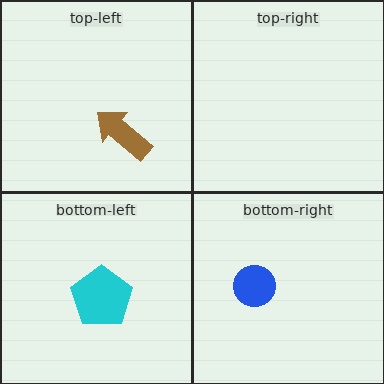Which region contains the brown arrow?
The top-left region.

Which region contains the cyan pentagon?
The bottom-left region.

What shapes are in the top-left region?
The brown arrow.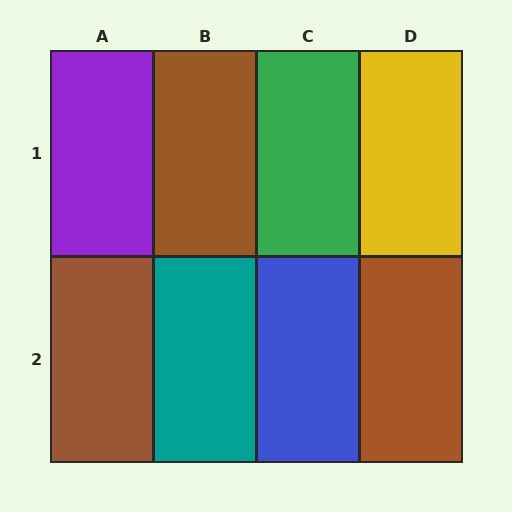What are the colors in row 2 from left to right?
Brown, teal, blue, brown.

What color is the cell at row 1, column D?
Yellow.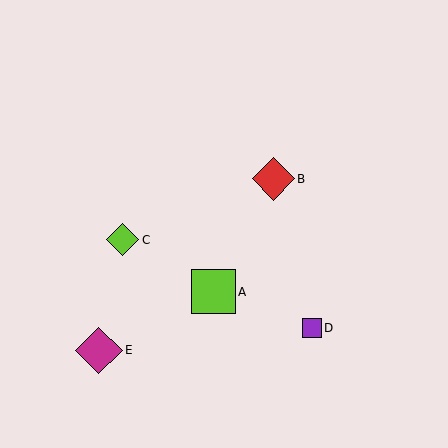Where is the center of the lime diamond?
The center of the lime diamond is at (122, 240).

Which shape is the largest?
The magenta diamond (labeled E) is the largest.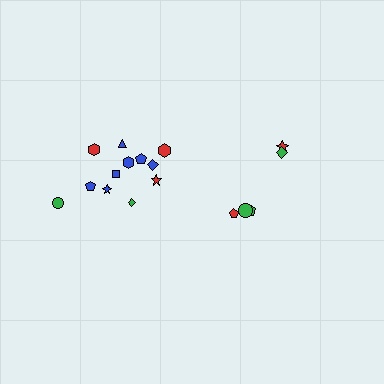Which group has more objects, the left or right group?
The left group.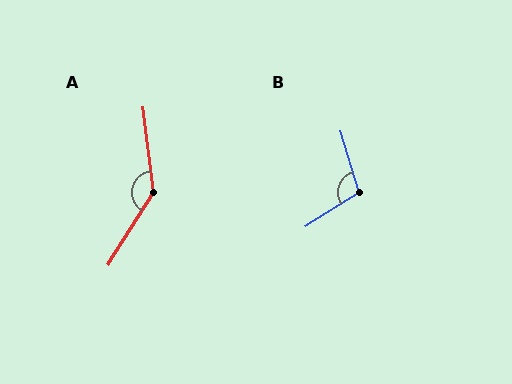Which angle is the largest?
A, at approximately 141 degrees.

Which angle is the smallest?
B, at approximately 105 degrees.